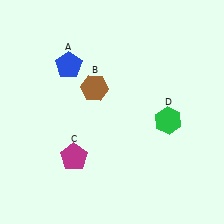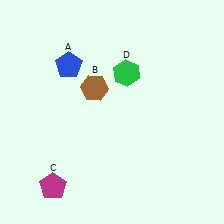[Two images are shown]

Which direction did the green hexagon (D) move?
The green hexagon (D) moved up.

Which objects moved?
The objects that moved are: the magenta pentagon (C), the green hexagon (D).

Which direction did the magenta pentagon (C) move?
The magenta pentagon (C) moved down.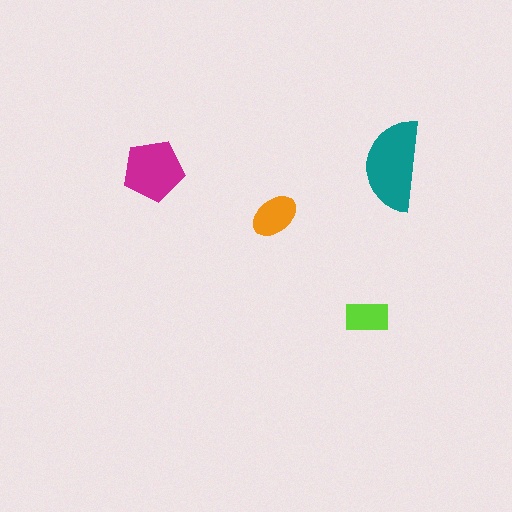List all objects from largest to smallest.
The teal semicircle, the magenta pentagon, the orange ellipse, the lime rectangle.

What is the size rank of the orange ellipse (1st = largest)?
3rd.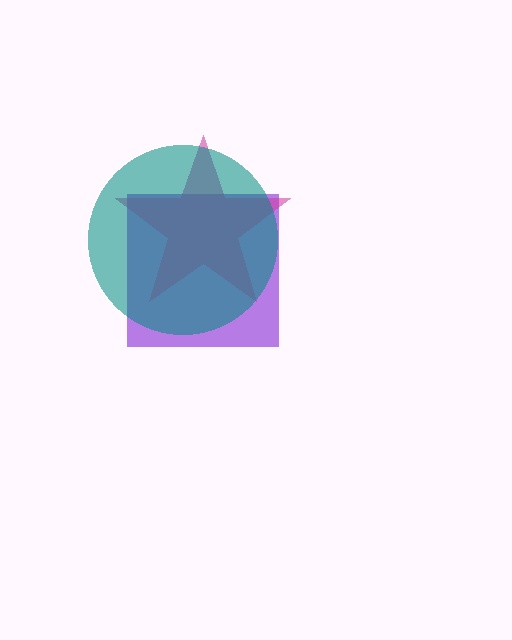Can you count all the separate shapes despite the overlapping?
Yes, there are 3 separate shapes.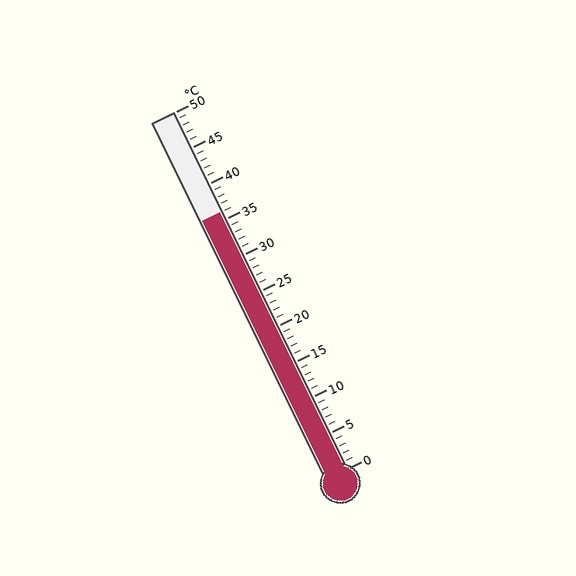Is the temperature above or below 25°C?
The temperature is above 25°C.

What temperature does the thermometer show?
The thermometer shows approximately 36°C.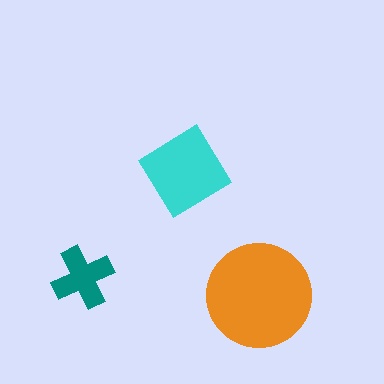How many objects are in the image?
There are 3 objects in the image.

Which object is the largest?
The orange circle.